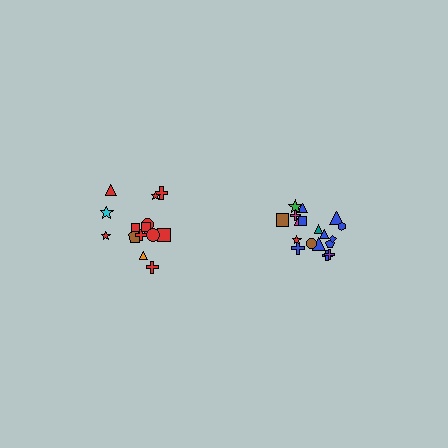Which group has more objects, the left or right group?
The right group.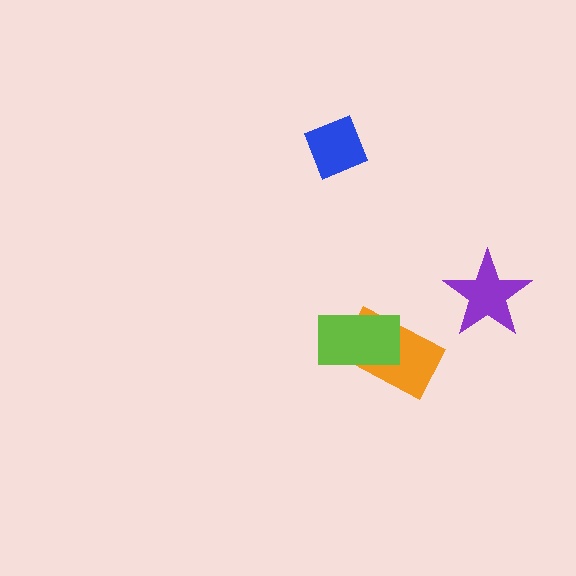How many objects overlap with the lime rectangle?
1 object overlaps with the lime rectangle.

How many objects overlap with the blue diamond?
0 objects overlap with the blue diamond.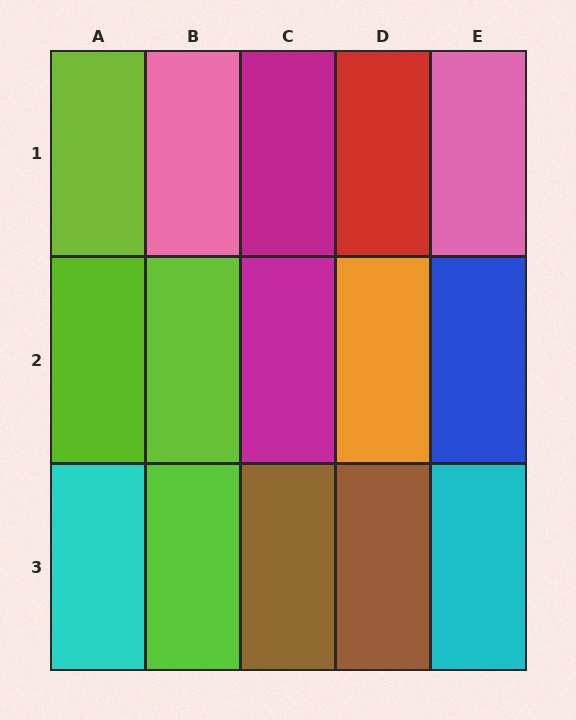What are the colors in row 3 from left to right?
Cyan, lime, brown, brown, cyan.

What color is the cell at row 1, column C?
Magenta.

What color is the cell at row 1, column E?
Pink.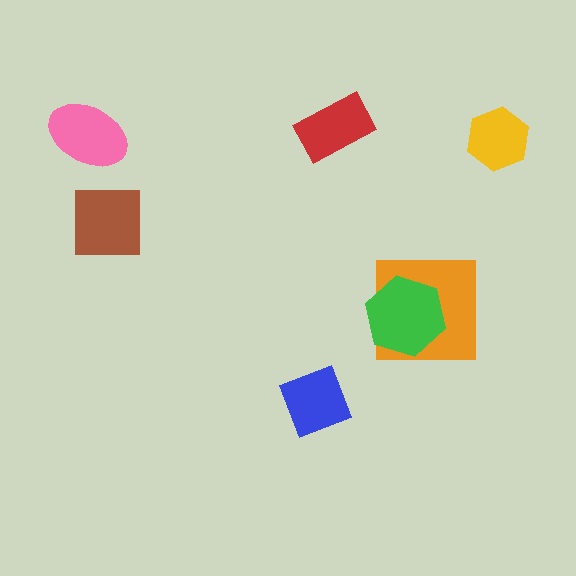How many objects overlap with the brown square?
0 objects overlap with the brown square.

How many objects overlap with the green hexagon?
1 object overlaps with the green hexagon.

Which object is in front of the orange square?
The green hexagon is in front of the orange square.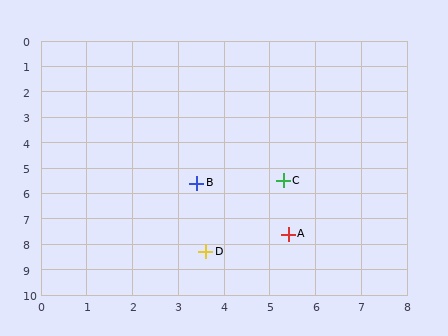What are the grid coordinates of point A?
Point A is at approximately (5.4, 7.6).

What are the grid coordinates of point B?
Point B is at approximately (3.4, 5.6).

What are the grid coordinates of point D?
Point D is at approximately (3.6, 8.3).